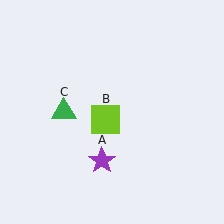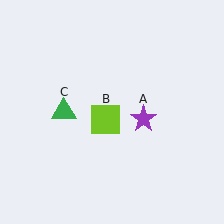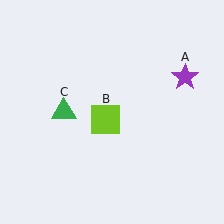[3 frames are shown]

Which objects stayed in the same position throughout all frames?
Lime square (object B) and green triangle (object C) remained stationary.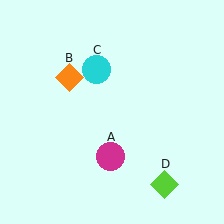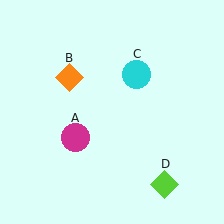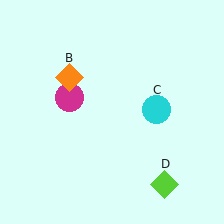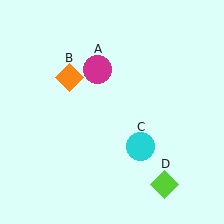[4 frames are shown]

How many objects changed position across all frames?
2 objects changed position: magenta circle (object A), cyan circle (object C).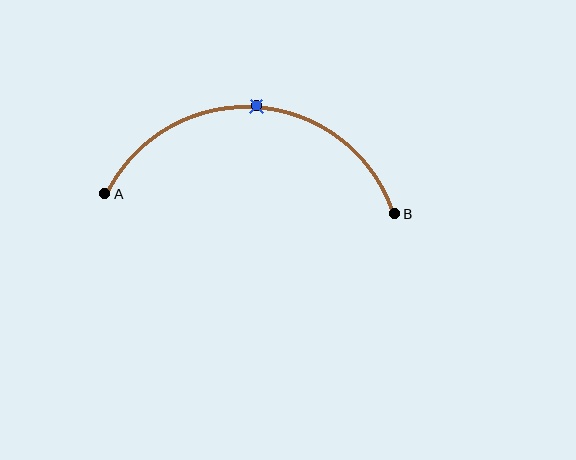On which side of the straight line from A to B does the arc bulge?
The arc bulges above the straight line connecting A and B.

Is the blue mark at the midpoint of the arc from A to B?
Yes. The blue mark lies on the arc at equal arc-length from both A and B — it is the arc midpoint.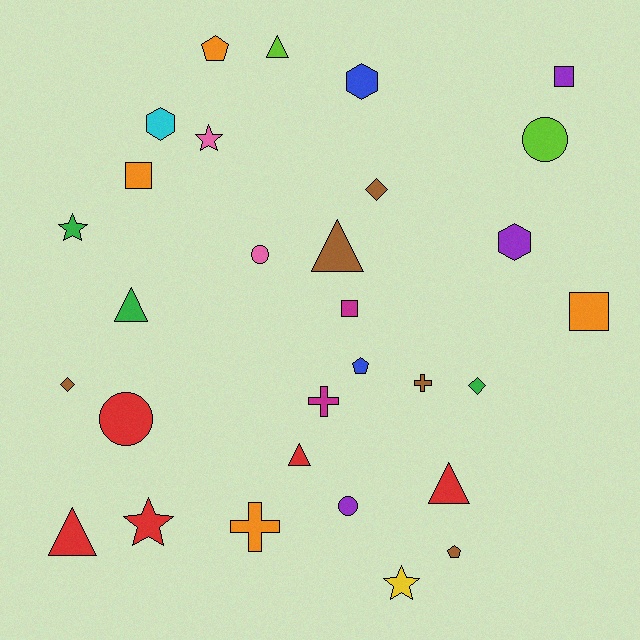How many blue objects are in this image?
There are 2 blue objects.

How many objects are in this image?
There are 30 objects.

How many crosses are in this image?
There are 3 crosses.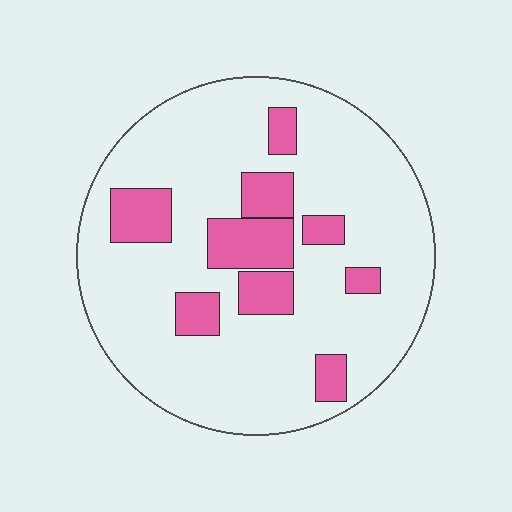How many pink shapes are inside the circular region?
9.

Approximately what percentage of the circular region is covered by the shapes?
Approximately 20%.